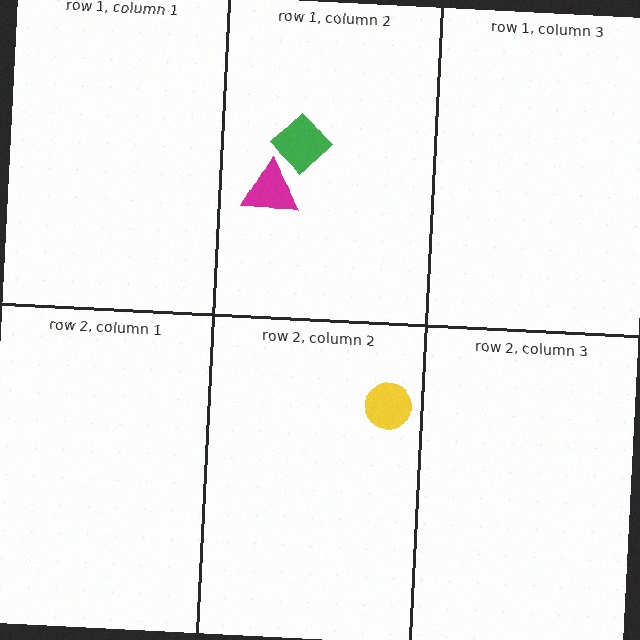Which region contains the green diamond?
The row 1, column 2 region.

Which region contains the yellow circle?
The row 2, column 2 region.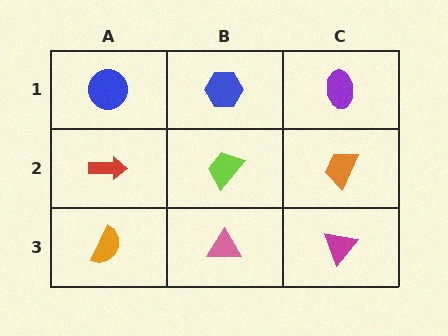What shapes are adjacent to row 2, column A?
A blue circle (row 1, column A), an orange semicircle (row 3, column A), a lime trapezoid (row 2, column B).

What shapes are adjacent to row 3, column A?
A red arrow (row 2, column A), a pink triangle (row 3, column B).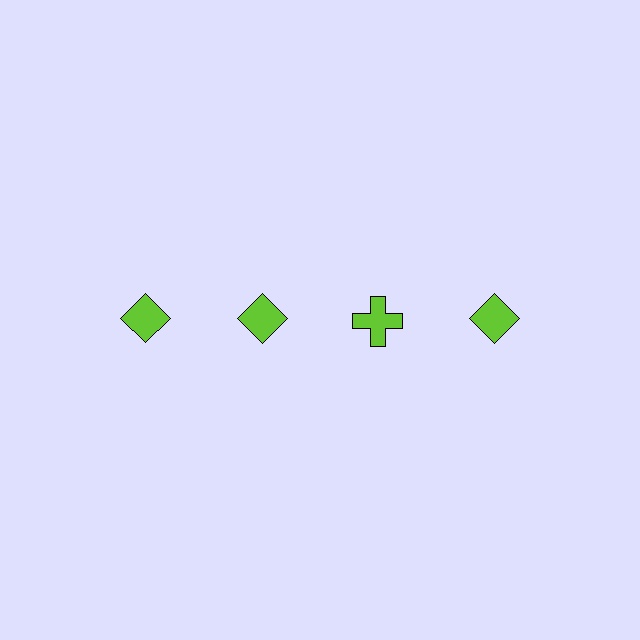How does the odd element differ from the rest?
It has a different shape: cross instead of diamond.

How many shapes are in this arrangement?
There are 4 shapes arranged in a grid pattern.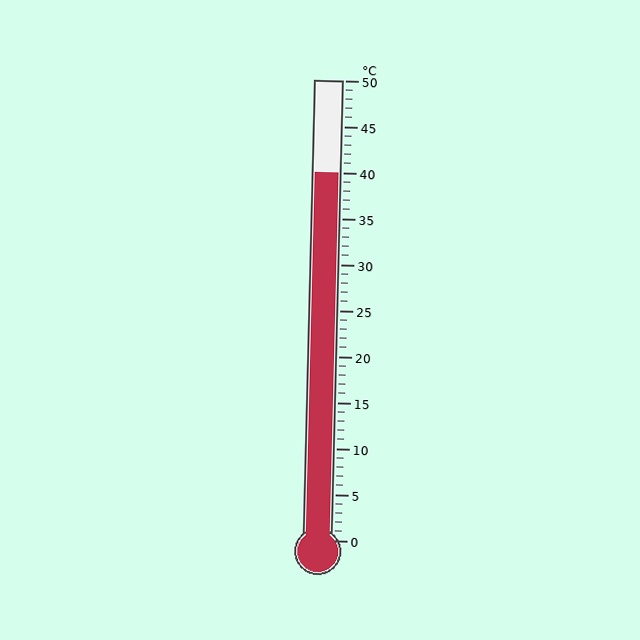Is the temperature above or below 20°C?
The temperature is above 20°C.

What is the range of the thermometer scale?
The thermometer scale ranges from 0°C to 50°C.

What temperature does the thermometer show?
The thermometer shows approximately 40°C.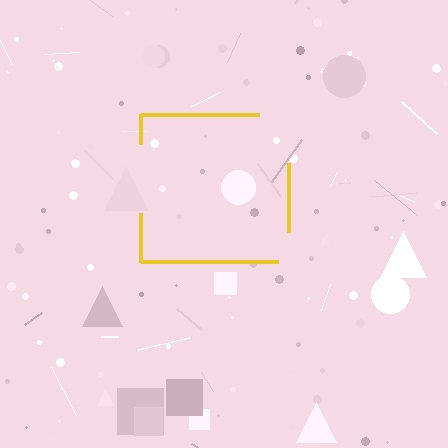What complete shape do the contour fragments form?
The contour fragments form a square.